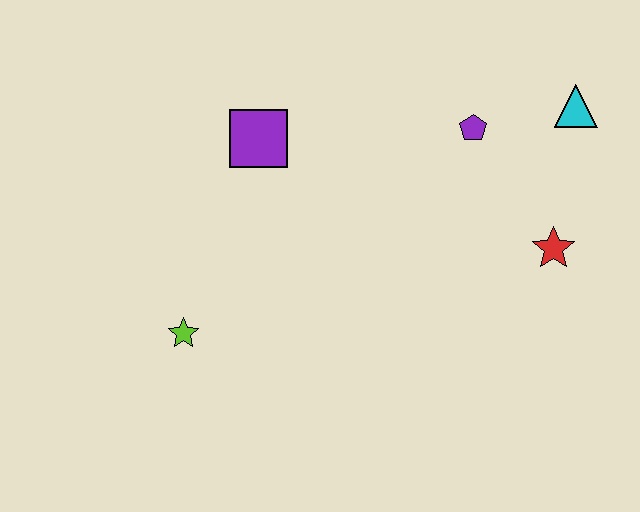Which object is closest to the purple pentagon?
The cyan triangle is closest to the purple pentagon.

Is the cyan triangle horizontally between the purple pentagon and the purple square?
No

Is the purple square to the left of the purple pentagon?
Yes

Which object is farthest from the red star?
The lime star is farthest from the red star.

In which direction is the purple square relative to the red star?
The purple square is to the left of the red star.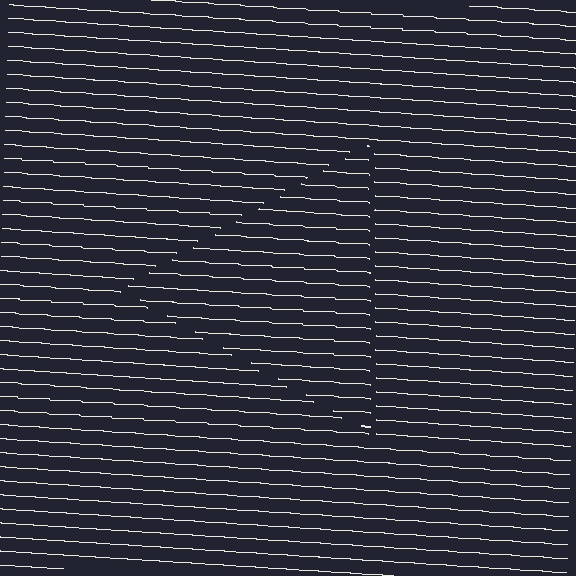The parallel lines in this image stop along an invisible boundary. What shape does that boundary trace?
An illusory triangle. The interior of the shape contains the same grating, shifted by half a period — the contour is defined by the phase discontinuity where line-ends from the inner and outer gratings abut.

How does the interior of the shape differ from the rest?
The interior of the shape contains the same grating, shifted by half a period — the contour is defined by the phase discontinuity where line-ends from the inner and outer gratings abut.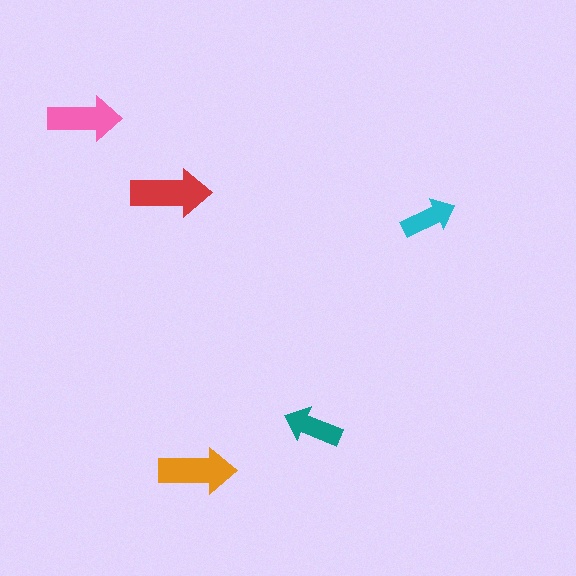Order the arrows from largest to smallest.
the red one, the orange one, the pink one, the teal one, the cyan one.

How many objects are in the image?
There are 5 objects in the image.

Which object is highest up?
The pink arrow is topmost.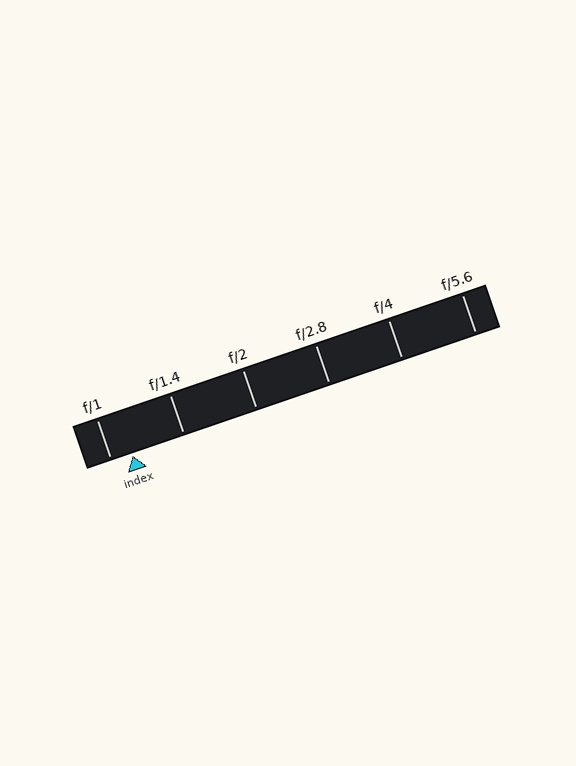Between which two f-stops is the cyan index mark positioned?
The index mark is between f/1 and f/1.4.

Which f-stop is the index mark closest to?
The index mark is closest to f/1.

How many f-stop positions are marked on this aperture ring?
There are 6 f-stop positions marked.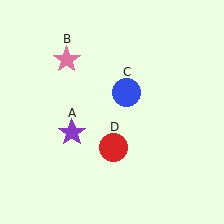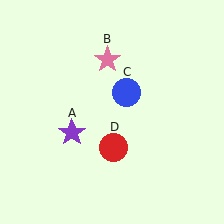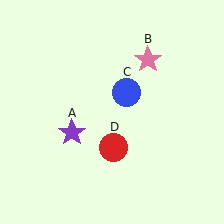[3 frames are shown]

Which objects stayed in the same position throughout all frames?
Purple star (object A) and blue circle (object C) and red circle (object D) remained stationary.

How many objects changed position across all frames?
1 object changed position: pink star (object B).